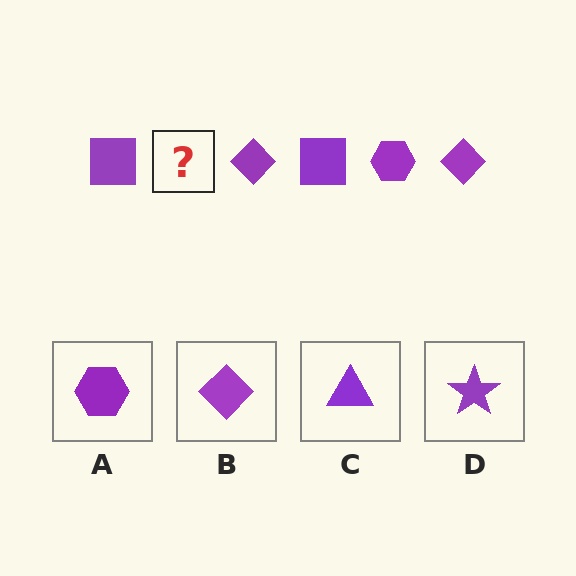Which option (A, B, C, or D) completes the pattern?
A.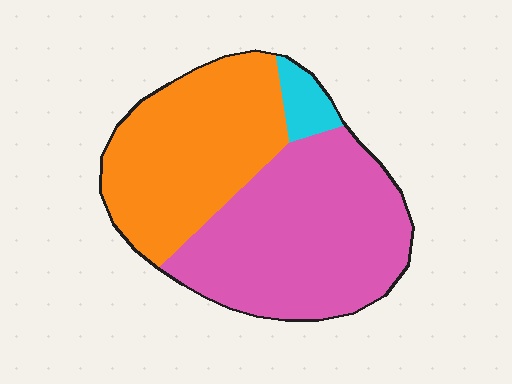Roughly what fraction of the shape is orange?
Orange covers around 40% of the shape.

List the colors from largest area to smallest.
From largest to smallest: pink, orange, cyan.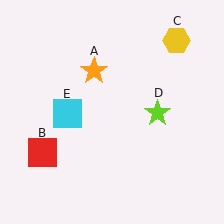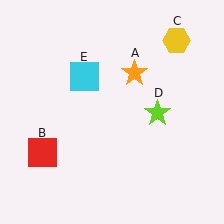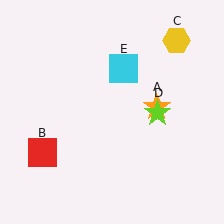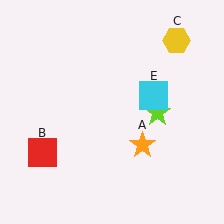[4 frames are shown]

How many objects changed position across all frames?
2 objects changed position: orange star (object A), cyan square (object E).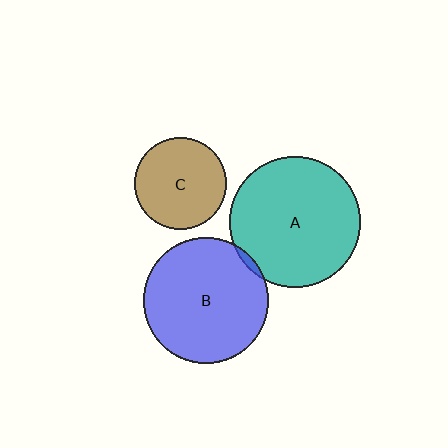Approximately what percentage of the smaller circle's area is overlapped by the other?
Approximately 5%.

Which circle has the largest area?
Circle A (teal).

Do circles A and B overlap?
Yes.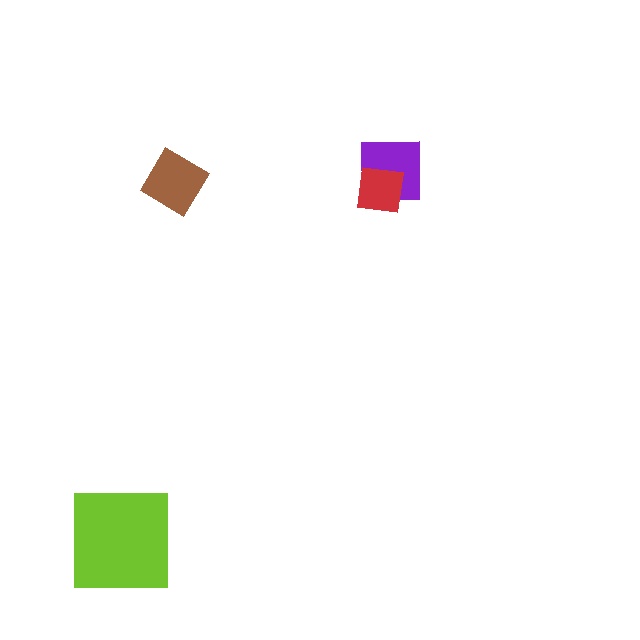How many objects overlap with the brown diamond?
0 objects overlap with the brown diamond.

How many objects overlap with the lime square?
0 objects overlap with the lime square.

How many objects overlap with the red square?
1 object overlaps with the red square.